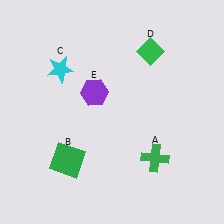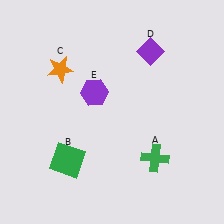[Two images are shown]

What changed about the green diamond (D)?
In Image 1, D is green. In Image 2, it changed to purple.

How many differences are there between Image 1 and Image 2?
There are 2 differences between the two images.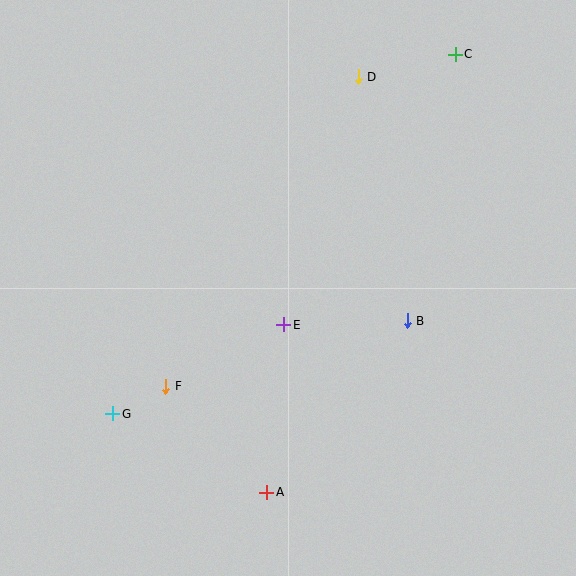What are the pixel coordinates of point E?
Point E is at (284, 325).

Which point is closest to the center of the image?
Point E at (284, 325) is closest to the center.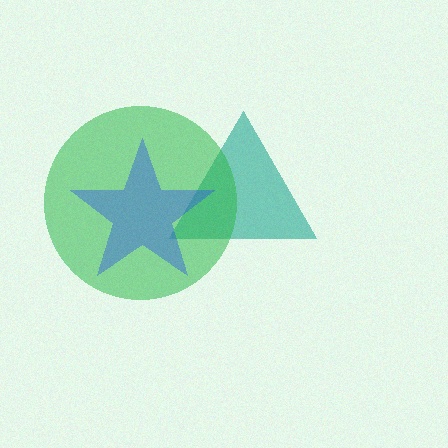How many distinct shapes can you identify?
There are 3 distinct shapes: a teal triangle, a green circle, a blue star.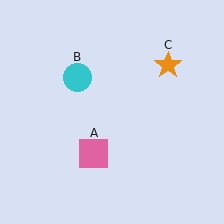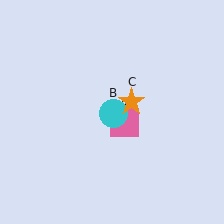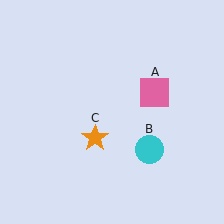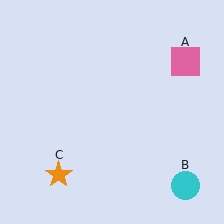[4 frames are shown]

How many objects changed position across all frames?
3 objects changed position: pink square (object A), cyan circle (object B), orange star (object C).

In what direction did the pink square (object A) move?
The pink square (object A) moved up and to the right.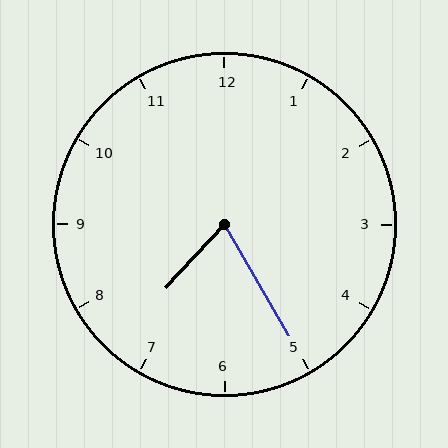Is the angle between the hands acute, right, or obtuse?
It is acute.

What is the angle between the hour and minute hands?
Approximately 72 degrees.